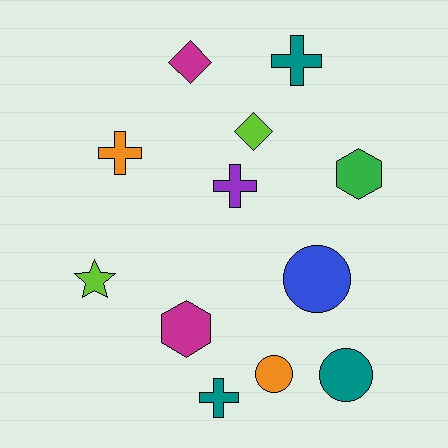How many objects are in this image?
There are 12 objects.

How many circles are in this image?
There are 3 circles.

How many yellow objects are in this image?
There are no yellow objects.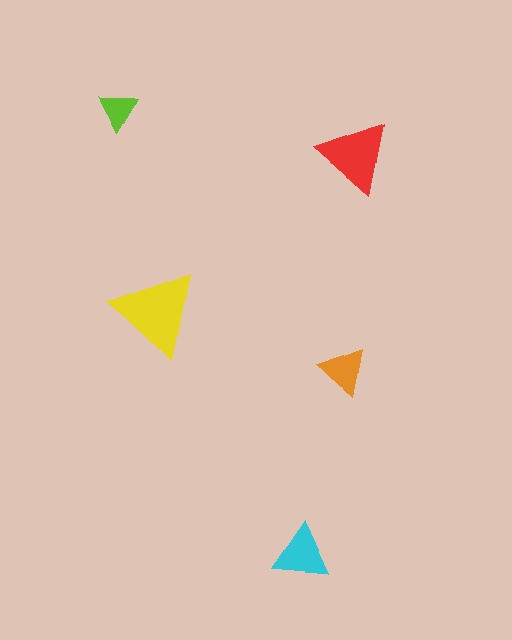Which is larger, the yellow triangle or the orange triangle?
The yellow one.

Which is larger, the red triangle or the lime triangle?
The red one.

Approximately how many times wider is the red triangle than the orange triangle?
About 1.5 times wider.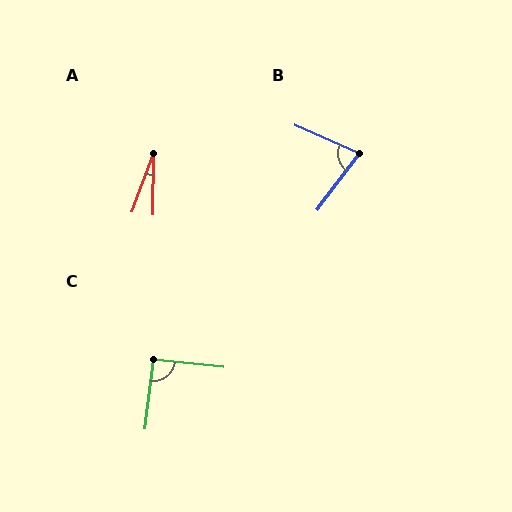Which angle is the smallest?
A, at approximately 20 degrees.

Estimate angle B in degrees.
Approximately 77 degrees.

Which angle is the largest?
C, at approximately 91 degrees.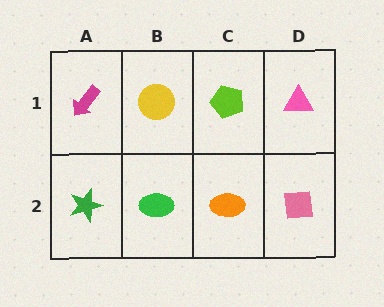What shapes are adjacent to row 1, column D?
A pink square (row 2, column D), a lime pentagon (row 1, column C).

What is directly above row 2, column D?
A pink triangle.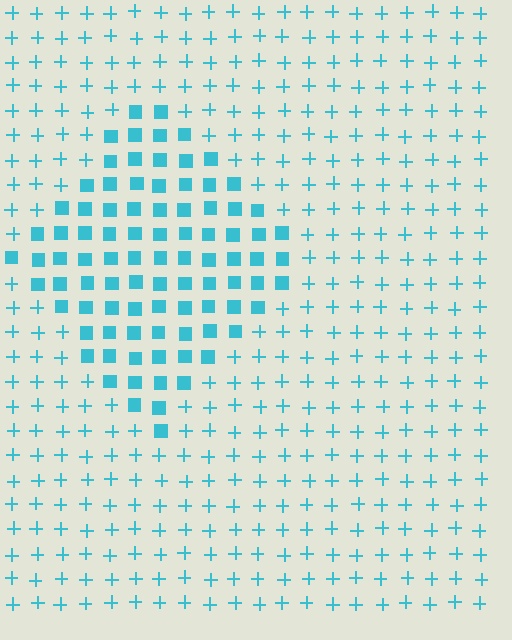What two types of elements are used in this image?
The image uses squares inside the diamond region and plus signs outside it.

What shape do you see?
I see a diamond.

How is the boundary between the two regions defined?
The boundary is defined by a change in element shape: squares inside vs. plus signs outside. All elements share the same color and spacing.